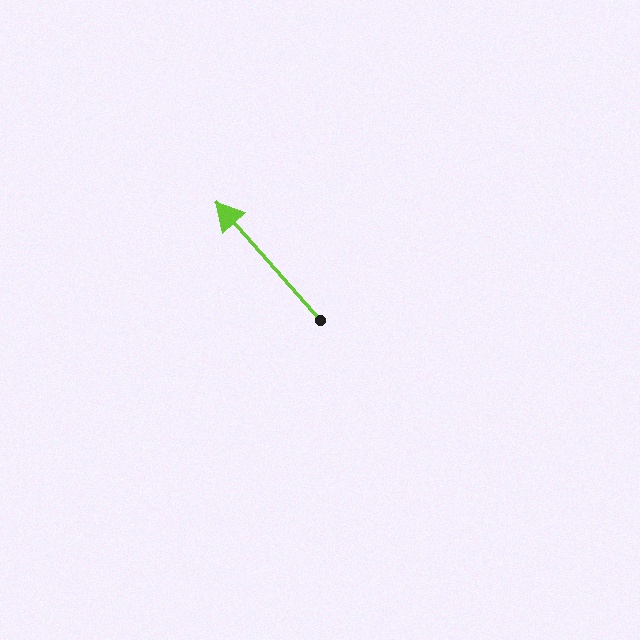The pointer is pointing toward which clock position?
Roughly 11 o'clock.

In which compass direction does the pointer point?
Northwest.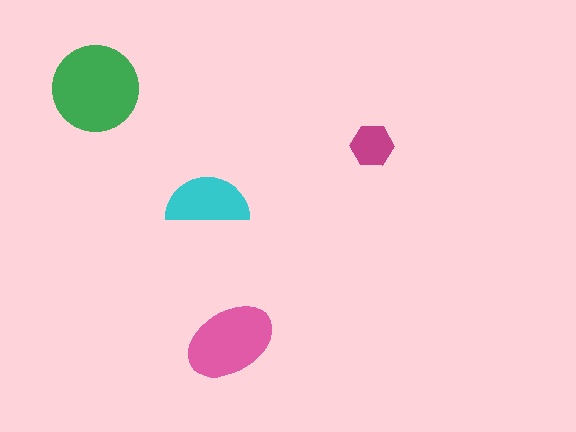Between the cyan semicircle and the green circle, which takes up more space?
The green circle.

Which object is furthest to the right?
The magenta hexagon is rightmost.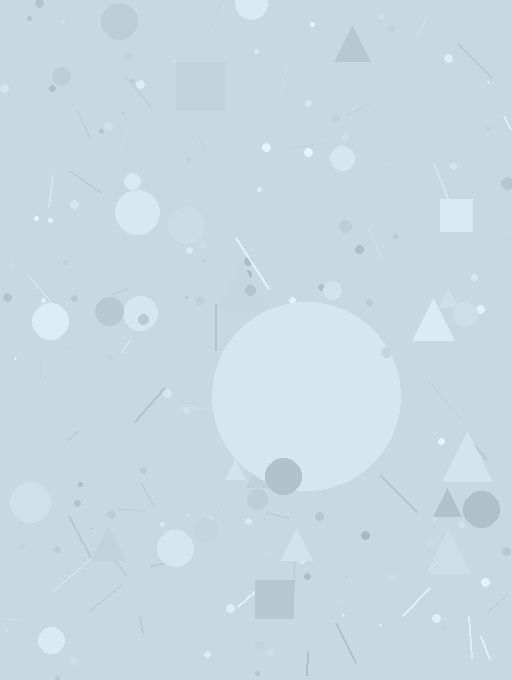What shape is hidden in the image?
A circle is hidden in the image.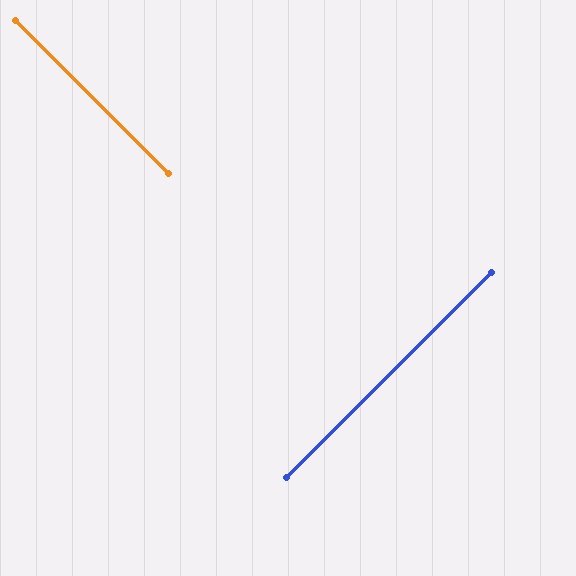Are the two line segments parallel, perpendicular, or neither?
Perpendicular — they meet at approximately 90°.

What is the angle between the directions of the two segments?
Approximately 90 degrees.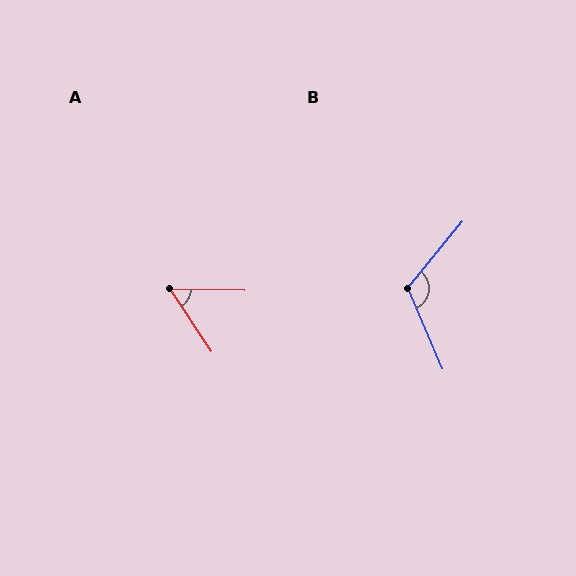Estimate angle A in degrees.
Approximately 56 degrees.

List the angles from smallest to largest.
A (56°), B (117°).